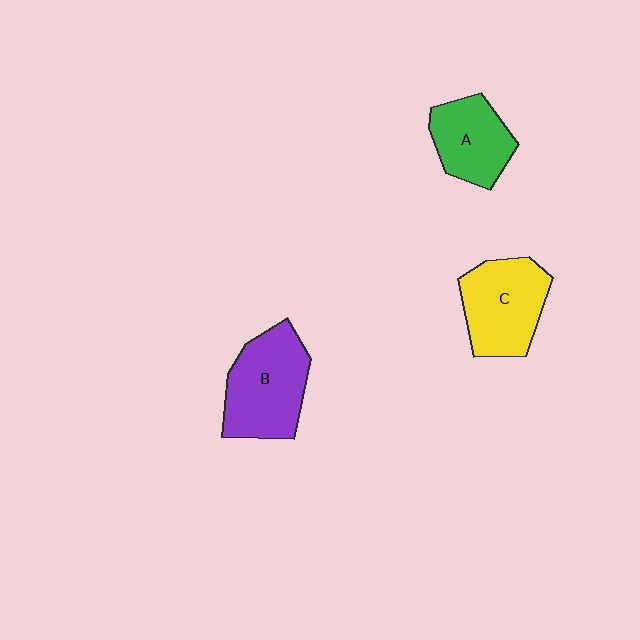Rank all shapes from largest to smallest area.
From largest to smallest: B (purple), C (yellow), A (green).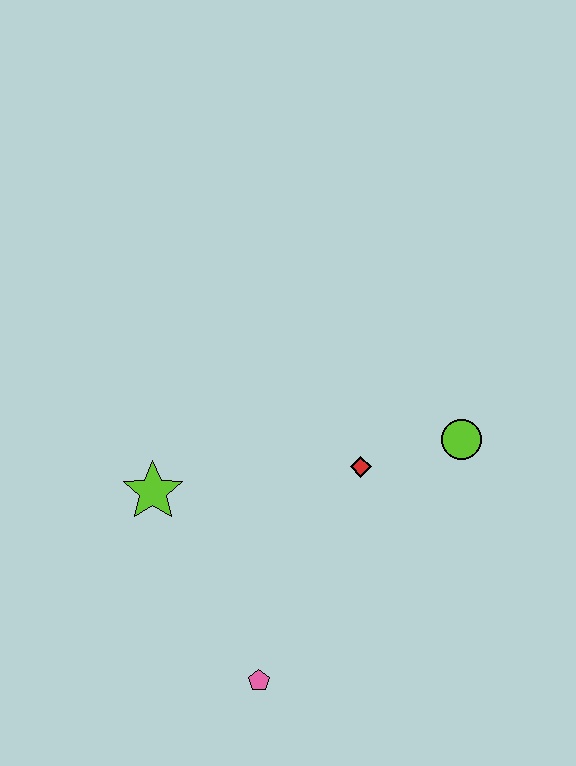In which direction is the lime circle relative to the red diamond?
The lime circle is to the right of the red diamond.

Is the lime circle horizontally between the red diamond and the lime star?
No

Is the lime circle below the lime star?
No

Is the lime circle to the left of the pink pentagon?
No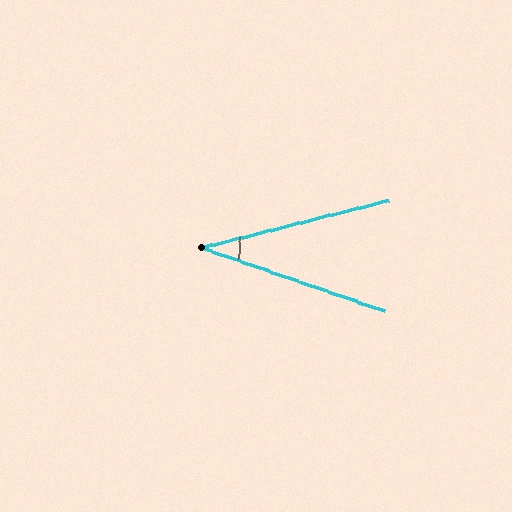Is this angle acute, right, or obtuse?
It is acute.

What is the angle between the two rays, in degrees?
Approximately 33 degrees.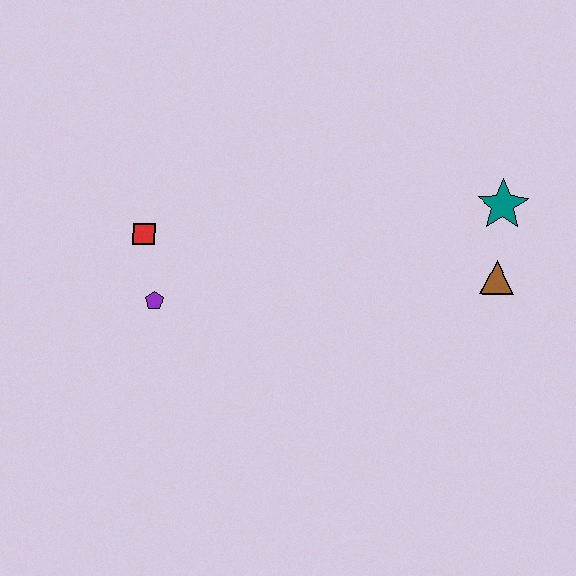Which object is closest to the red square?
The purple pentagon is closest to the red square.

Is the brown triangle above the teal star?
No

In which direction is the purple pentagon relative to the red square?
The purple pentagon is below the red square.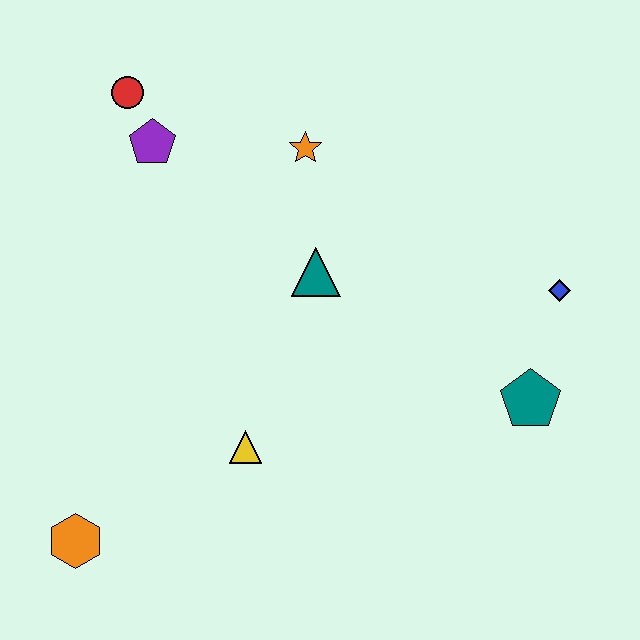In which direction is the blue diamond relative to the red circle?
The blue diamond is to the right of the red circle.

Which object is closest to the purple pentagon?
The red circle is closest to the purple pentagon.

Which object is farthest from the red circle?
The teal pentagon is farthest from the red circle.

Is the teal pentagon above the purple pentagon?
No